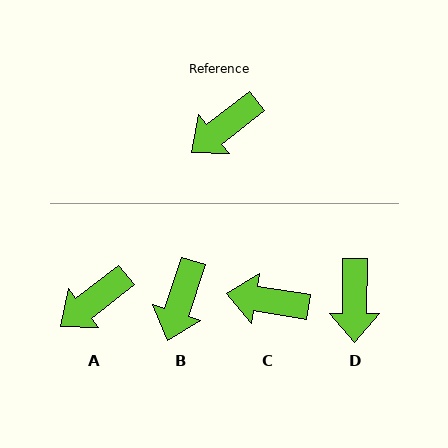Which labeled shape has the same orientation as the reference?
A.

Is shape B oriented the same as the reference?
No, it is off by about 34 degrees.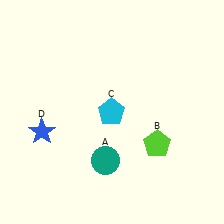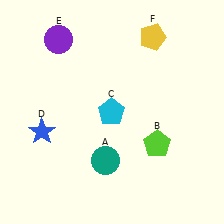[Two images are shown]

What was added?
A purple circle (E), a yellow pentagon (F) were added in Image 2.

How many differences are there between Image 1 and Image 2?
There are 2 differences between the two images.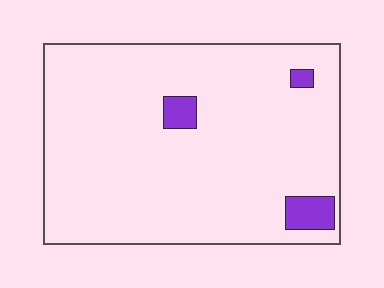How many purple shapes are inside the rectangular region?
3.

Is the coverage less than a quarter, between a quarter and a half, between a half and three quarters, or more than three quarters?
Less than a quarter.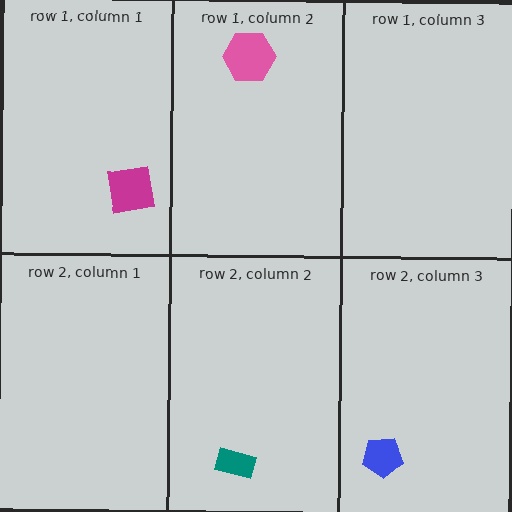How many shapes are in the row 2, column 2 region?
1.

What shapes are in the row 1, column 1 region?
The magenta square.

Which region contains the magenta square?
The row 1, column 1 region.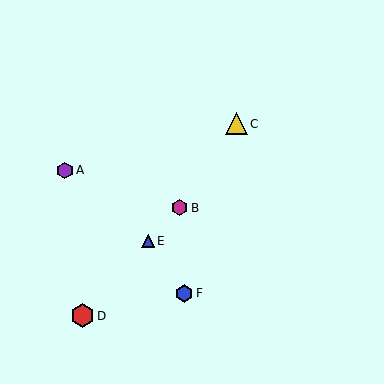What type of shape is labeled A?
Shape A is a purple hexagon.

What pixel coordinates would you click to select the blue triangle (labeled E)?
Click at (148, 241) to select the blue triangle E.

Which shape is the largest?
The red hexagon (labeled D) is the largest.